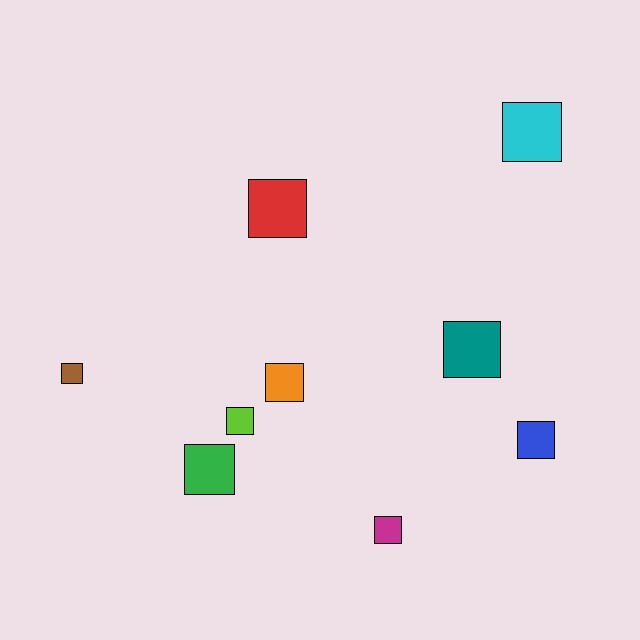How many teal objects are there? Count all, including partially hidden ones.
There is 1 teal object.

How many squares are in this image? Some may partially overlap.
There are 9 squares.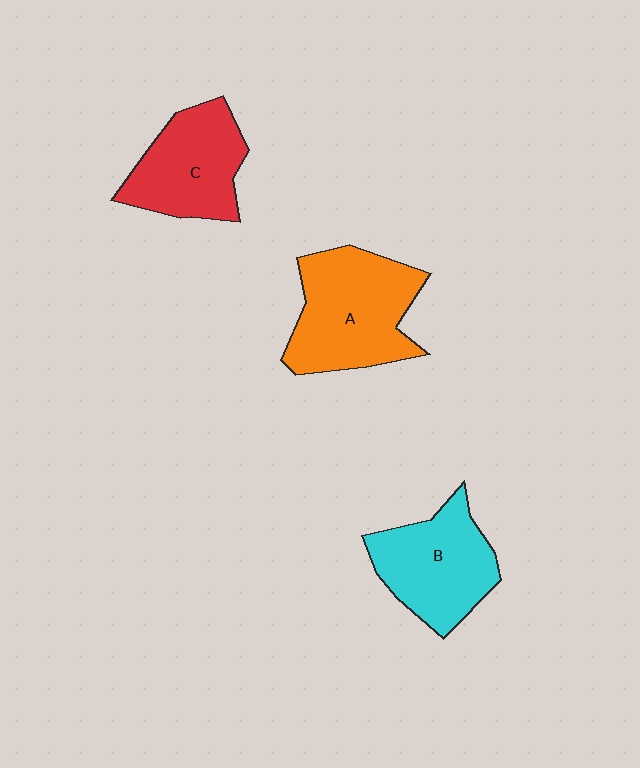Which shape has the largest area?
Shape A (orange).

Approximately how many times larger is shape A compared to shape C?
Approximately 1.3 times.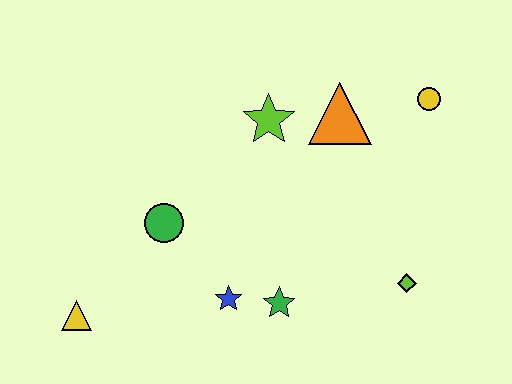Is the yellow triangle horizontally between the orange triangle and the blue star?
No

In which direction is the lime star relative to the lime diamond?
The lime star is above the lime diamond.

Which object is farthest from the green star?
The yellow circle is farthest from the green star.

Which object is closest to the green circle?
The blue star is closest to the green circle.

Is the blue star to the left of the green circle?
No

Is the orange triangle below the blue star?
No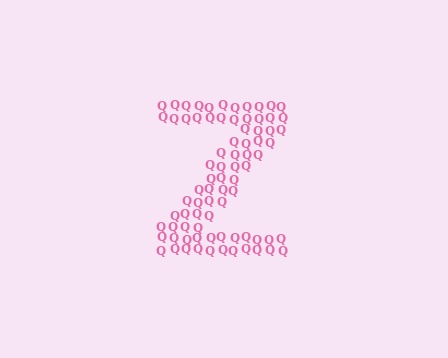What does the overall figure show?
The overall figure shows the letter Z.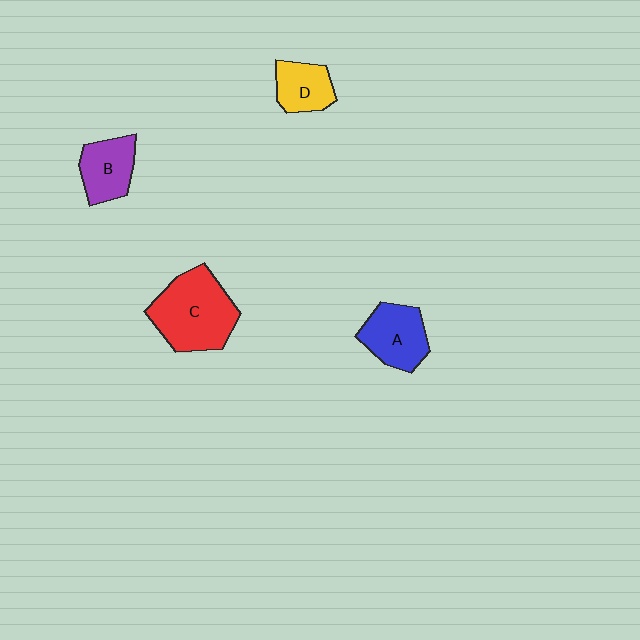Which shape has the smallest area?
Shape D (yellow).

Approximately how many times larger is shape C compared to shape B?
Approximately 1.8 times.